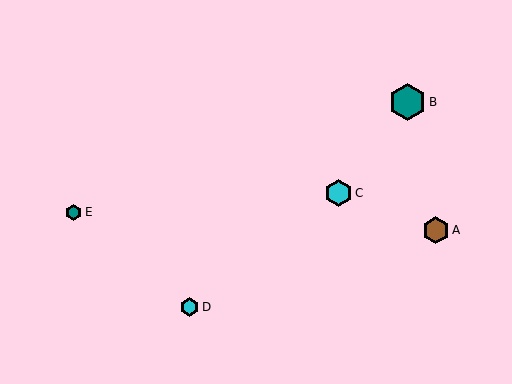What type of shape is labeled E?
Shape E is a teal hexagon.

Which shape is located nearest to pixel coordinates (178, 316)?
The cyan hexagon (labeled D) at (189, 307) is nearest to that location.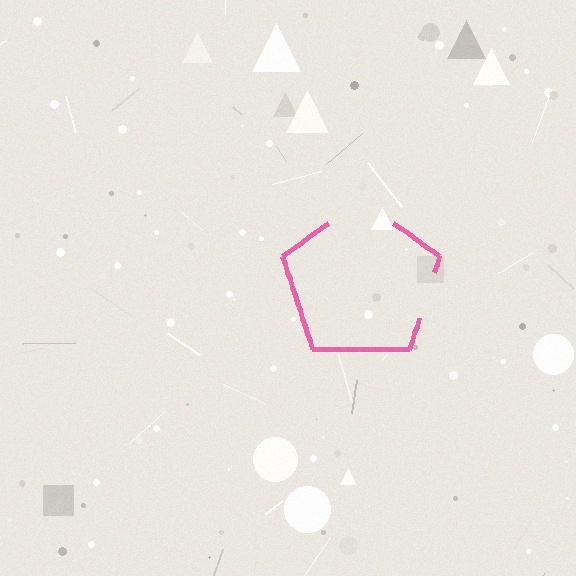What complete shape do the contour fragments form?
The contour fragments form a pentagon.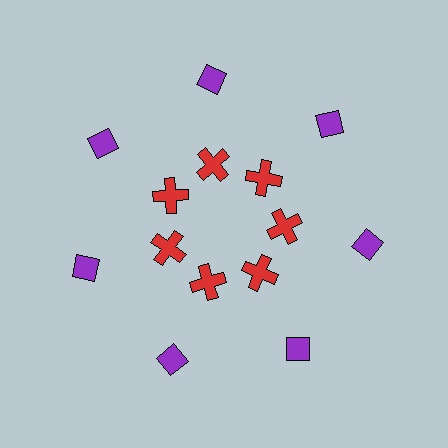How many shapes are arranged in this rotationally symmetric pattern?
There are 14 shapes, arranged in 7 groups of 2.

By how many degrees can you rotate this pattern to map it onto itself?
The pattern maps onto itself every 51 degrees of rotation.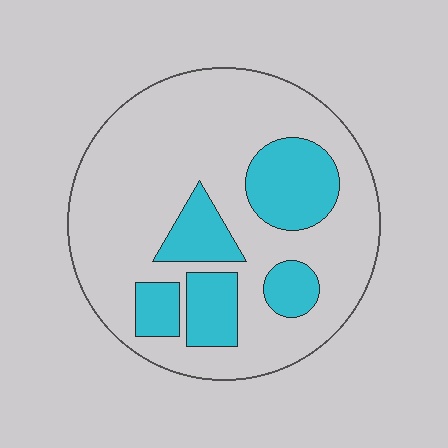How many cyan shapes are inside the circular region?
5.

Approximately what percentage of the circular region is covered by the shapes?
Approximately 25%.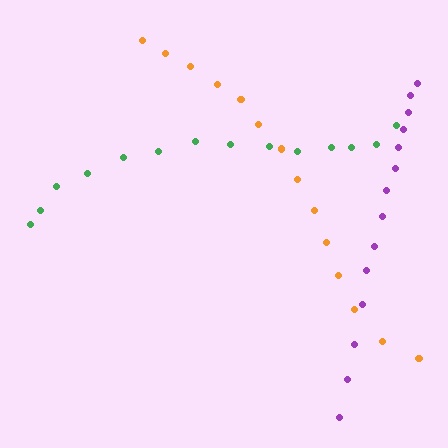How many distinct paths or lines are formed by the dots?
There are 3 distinct paths.